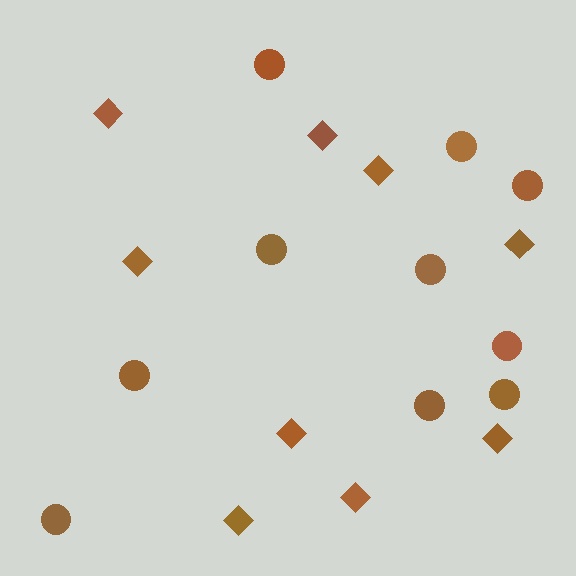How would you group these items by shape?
There are 2 groups: one group of diamonds (9) and one group of circles (10).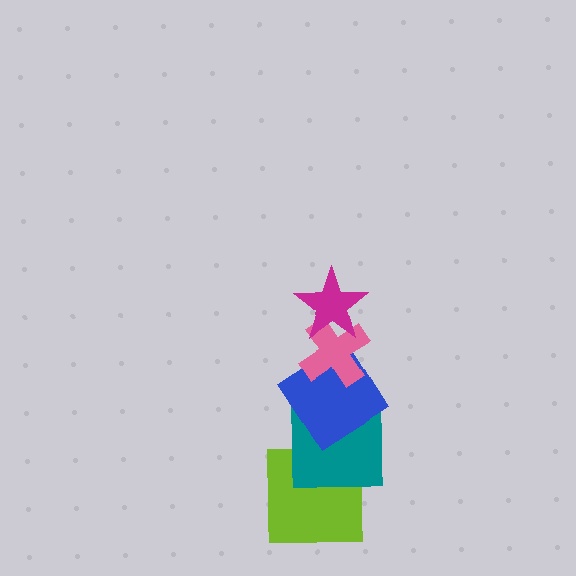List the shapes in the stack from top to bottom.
From top to bottom: the magenta star, the pink cross, the blue diamond, the teal square, the lime square.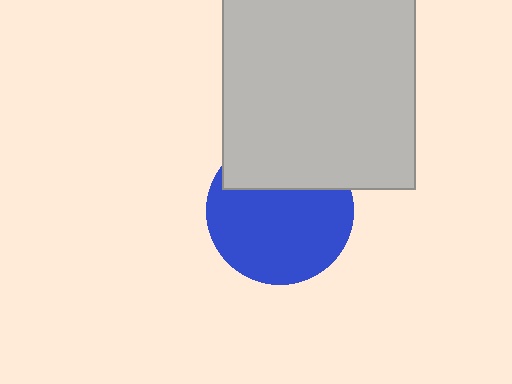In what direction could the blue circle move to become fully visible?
The blue circle could move down. That would shift it out from behind the light gray square entirely.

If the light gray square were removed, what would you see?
You would see the complete blue circle.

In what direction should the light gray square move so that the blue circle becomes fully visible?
The light gray square should move up. That is the shortest direction to clear the overlap and leave the blue circle fully visible.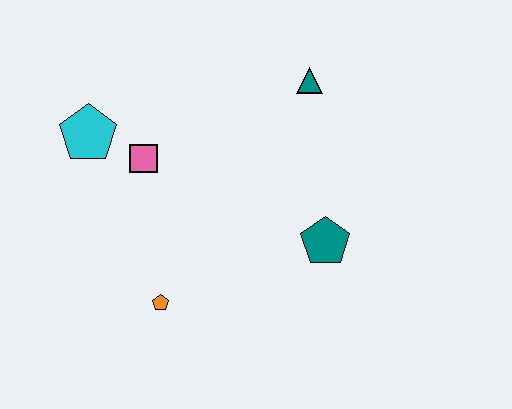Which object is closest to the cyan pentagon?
The pink square is closest to the cyan pentagon.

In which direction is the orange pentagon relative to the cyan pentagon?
The orange pentagon is below the cyan pentagon.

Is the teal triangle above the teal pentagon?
Yes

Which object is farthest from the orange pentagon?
The teal triangle is farthest from the orange pentagon.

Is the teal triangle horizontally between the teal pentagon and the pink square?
Yes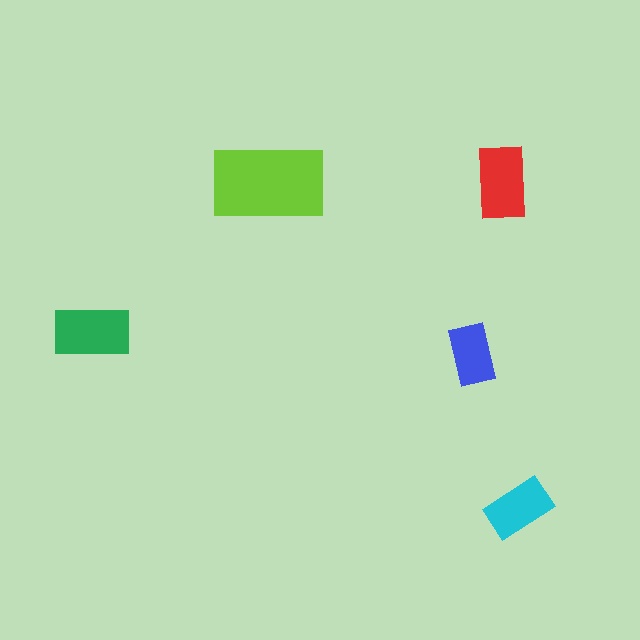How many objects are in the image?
There are 5 objects in the image.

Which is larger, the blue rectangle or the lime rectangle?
The lime one.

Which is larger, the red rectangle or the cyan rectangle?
The red one.